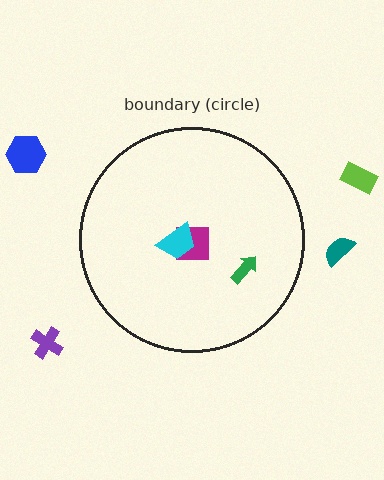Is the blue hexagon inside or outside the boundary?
Outside.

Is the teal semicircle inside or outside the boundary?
Outside.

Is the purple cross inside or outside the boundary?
Outside.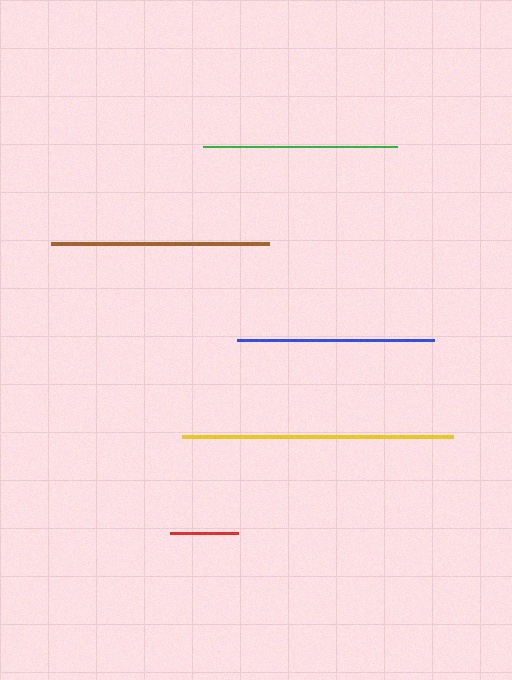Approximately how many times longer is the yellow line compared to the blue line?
The yellow line is approximately 1.4 times the length of the blue line.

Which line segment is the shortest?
The red line is the shortest at approximately 67 pixels.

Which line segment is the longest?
The yellow line is the longest at approximately 272 pixels.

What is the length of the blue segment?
The blue segment is approximately 197 pixels long.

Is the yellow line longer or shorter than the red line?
The yellow line is longer than the red line.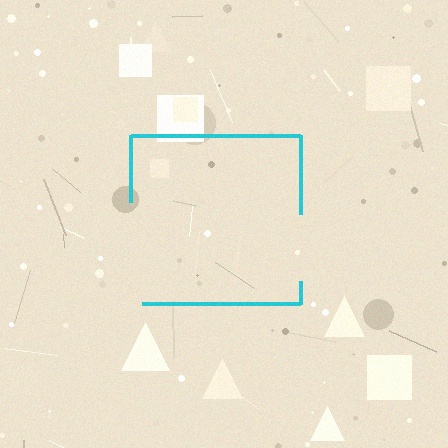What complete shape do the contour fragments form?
The contour fragments form a square.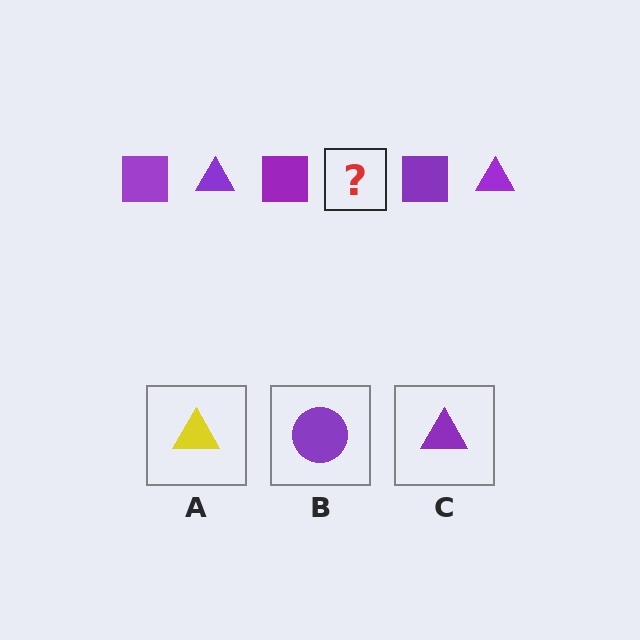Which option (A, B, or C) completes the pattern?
C.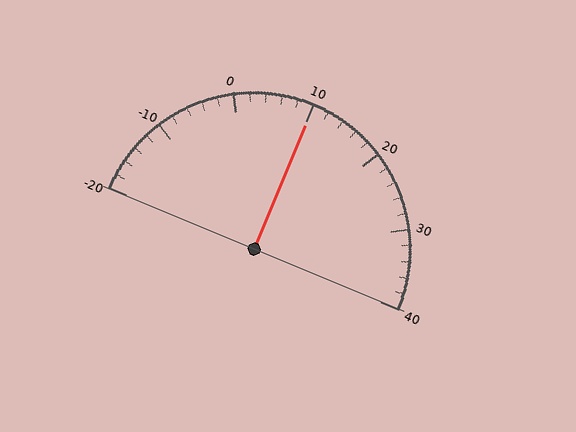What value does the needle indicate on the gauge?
The needle indicates approximately 10.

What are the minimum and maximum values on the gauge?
The gauge ranges from -20 to 40.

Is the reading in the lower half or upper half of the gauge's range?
The reading is in the upper half of the range (-20 to 40).